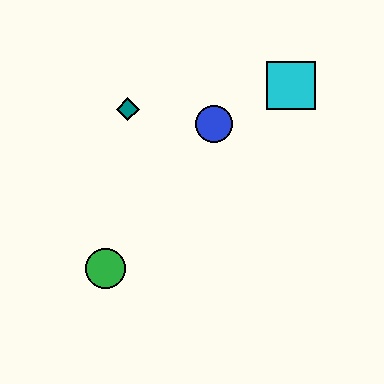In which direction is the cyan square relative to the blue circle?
The cyan square is to the right of the blue circle.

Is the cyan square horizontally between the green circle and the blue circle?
No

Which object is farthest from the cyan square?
The green circle is farthest from the cyan square.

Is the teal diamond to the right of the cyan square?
No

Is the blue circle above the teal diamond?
No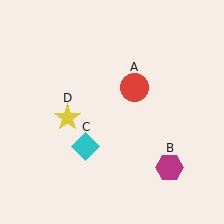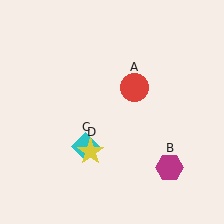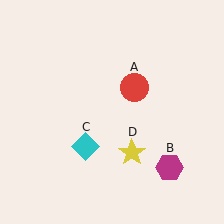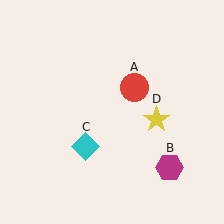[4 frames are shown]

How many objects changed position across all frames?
1 object changed position: yellow star (object D).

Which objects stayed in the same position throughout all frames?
Red circle (object A) and magenta hexagon (object B) and cyan diamond (object C) remained stationary.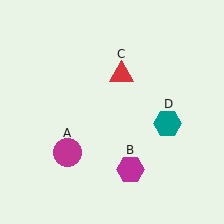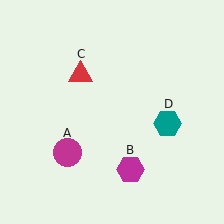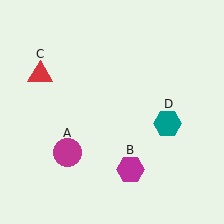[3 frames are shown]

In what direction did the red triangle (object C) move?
The red triangle (object C) moved left.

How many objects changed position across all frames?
1 object changed position: red triangle (object C).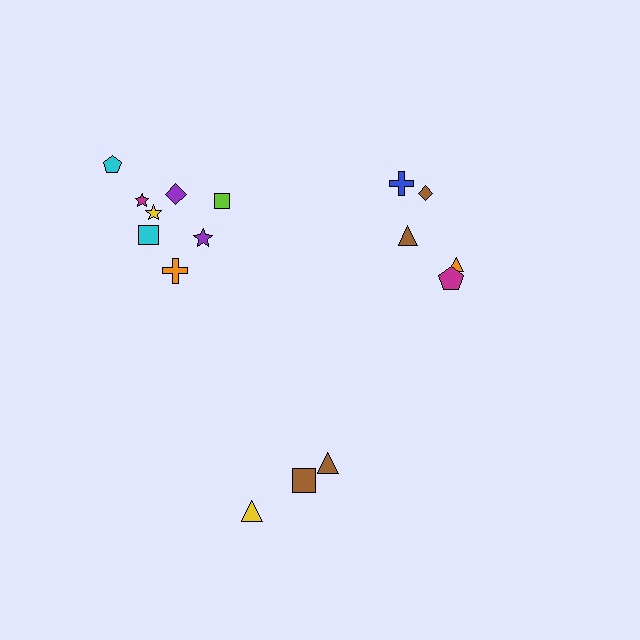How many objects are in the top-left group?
There are 8 objects.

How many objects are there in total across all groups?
There are 16 objects.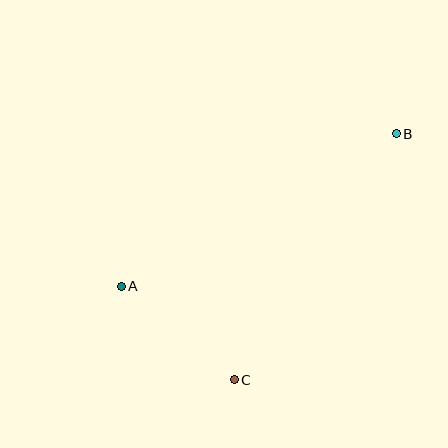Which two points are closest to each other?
Points A and C are closest to each other.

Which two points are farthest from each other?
Points A and B are farthest from each other.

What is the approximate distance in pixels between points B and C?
The distance between B and C is approximately 294 pixels.